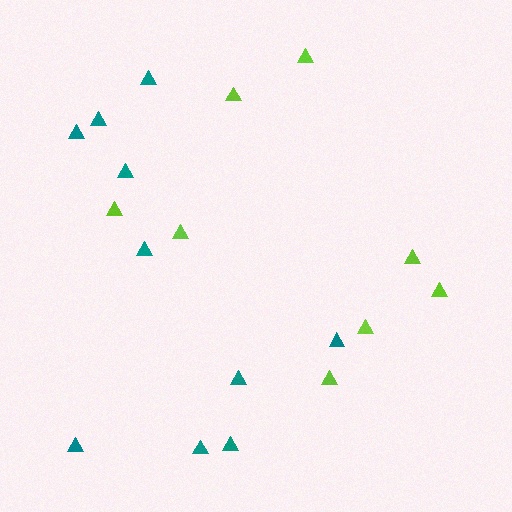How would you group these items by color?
There are 2 groups: one group of lime triangles (8) and one group of teal triangles (10).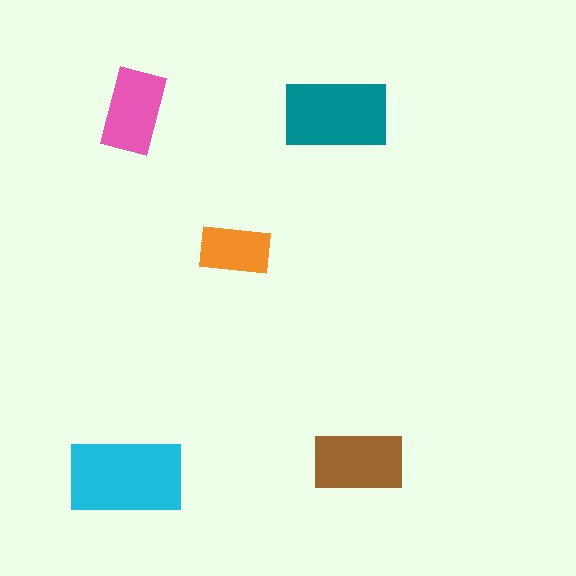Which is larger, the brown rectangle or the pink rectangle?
The brown one.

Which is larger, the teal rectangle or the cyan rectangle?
The cyan one.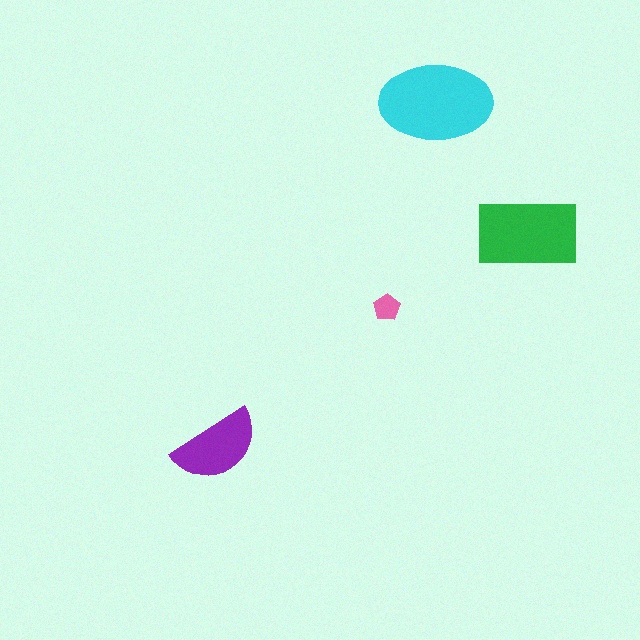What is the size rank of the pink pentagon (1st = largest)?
4th.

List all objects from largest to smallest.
The cyan ellipse, the green rectangle, the purple semicircle, the pink pentagon.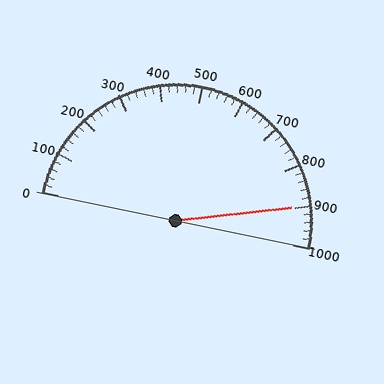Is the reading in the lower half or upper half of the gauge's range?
The reading is in the upper half of the range (0 to 1000).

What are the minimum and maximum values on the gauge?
The gauge ranges from 0 to 1000.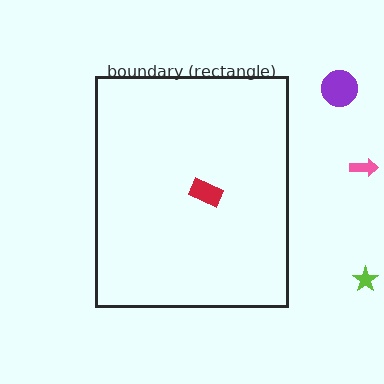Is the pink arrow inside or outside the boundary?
Outside.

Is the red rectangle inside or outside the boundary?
Inside.